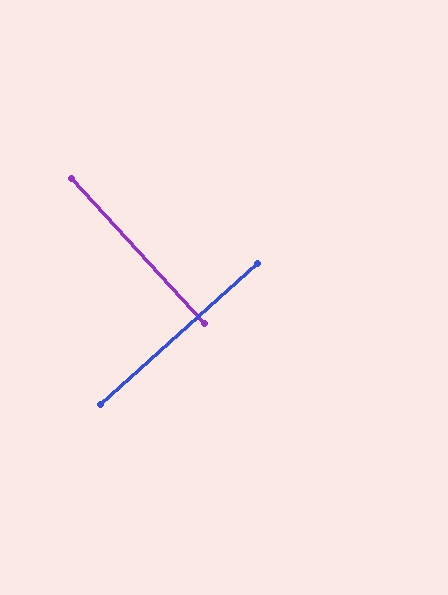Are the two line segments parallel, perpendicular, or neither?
Perpendicular — they meet at approximately 89°.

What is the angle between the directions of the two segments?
Approximately 89 degrees.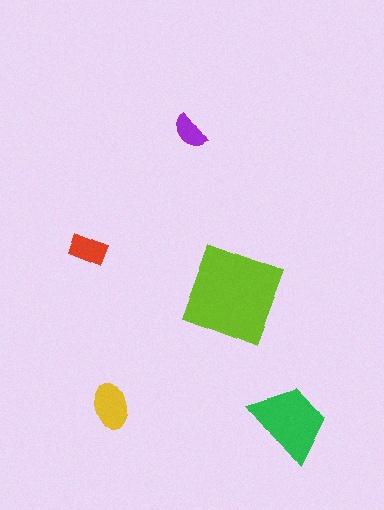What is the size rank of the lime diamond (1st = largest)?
1st.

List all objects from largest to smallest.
The lime diamond, the green trapezoid, the yellow ellipse, the red rectangle, the purple semicircle.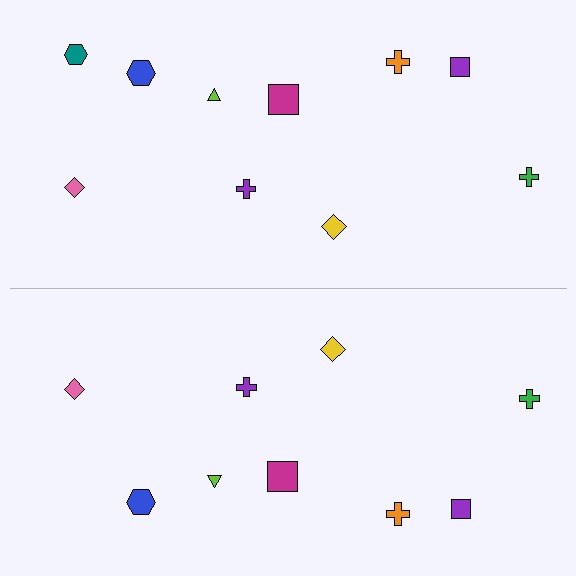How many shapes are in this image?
There are 19 shapes in this image.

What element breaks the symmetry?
A teal hexagon is missing from the bottom side.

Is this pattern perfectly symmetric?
No, the pattern is not perfectly symmetric. A teal hexagon is missing from the bottom side.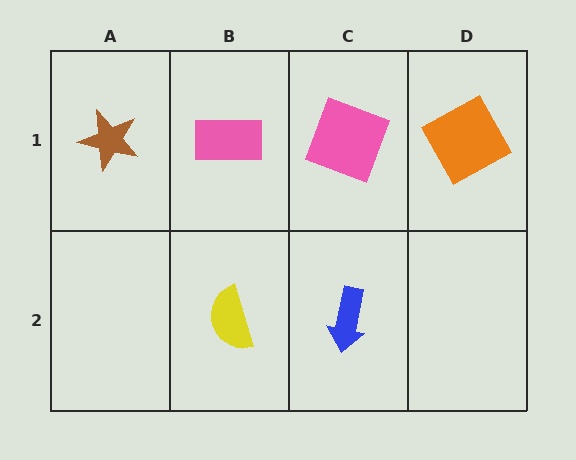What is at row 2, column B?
A yellow semicircle.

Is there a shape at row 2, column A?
No, that cell is empty.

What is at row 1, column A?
A brown star.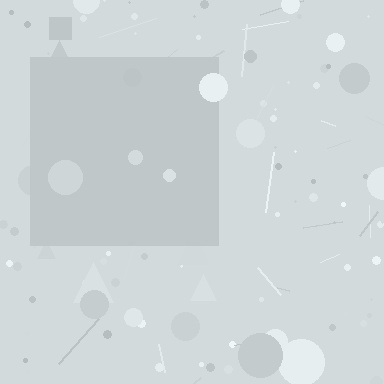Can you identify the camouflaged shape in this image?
The camouflaged shape is a square.